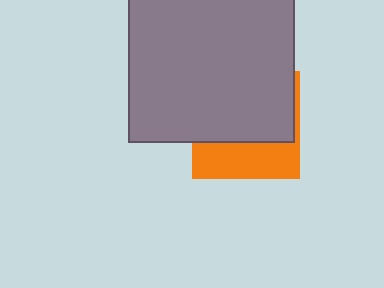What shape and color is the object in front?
The object in front is a gray square.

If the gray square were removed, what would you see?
You would see the complete orange square.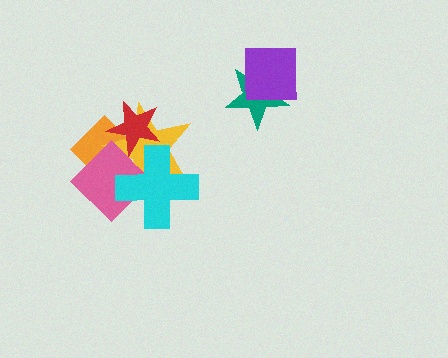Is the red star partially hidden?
Yes, it is partially covered by another shape.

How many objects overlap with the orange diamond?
4 objects overlap with the orange diamond.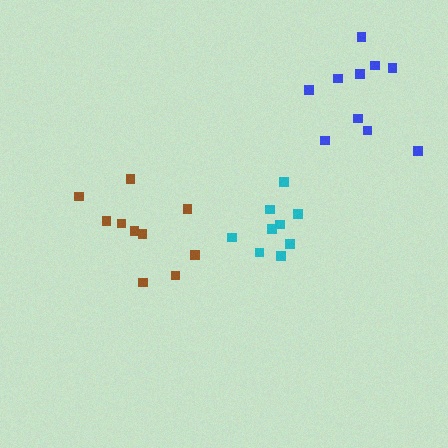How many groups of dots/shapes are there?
There are 3 groups.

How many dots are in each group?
Group 1: 9 dots, Group 2: 10 dots, Group 3: 10 dots (29 total).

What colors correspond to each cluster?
The clusters are colored: cyan, blue, brown.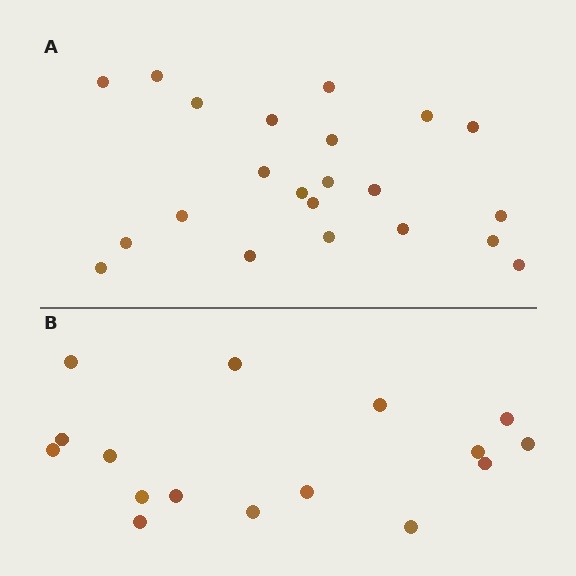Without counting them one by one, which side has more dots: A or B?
Region A (the top region) has more dots.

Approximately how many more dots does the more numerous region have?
Region A has about 6 more dots than region B.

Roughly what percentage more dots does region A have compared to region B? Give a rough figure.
About 40% more.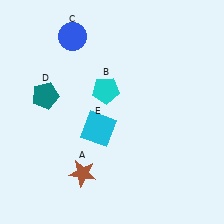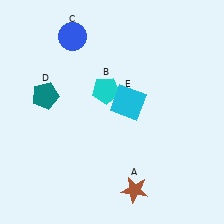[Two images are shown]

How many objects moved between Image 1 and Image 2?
2 objects moved between the two images.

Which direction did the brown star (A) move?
The brown star (A) moved right.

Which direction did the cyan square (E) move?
The cyan square (E) moved right.